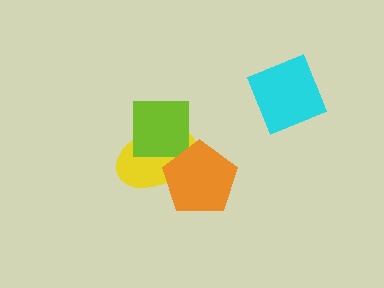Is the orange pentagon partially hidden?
No, no other shape covers it.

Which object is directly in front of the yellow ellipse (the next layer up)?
The lime square is directly in front of the yellow ellipse.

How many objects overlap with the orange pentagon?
1 object overlaps with the orange pentagon.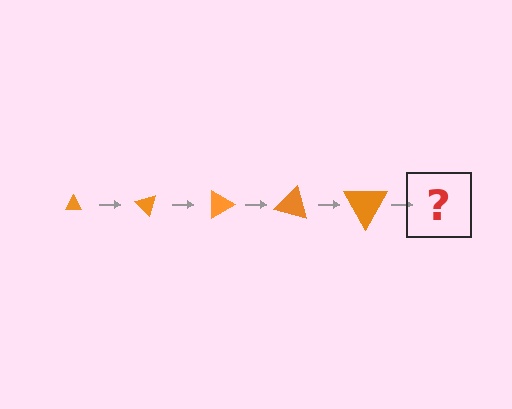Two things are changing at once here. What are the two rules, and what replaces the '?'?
The two rules are that the triangle grows larger each step and it rotates 45 degrees each step. The '?' should be a triangle, larger than the previous one and rotated 225 degrees from the start.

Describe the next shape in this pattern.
It should be a triangle, larger than the previous one and rotated 225 degrees from the start.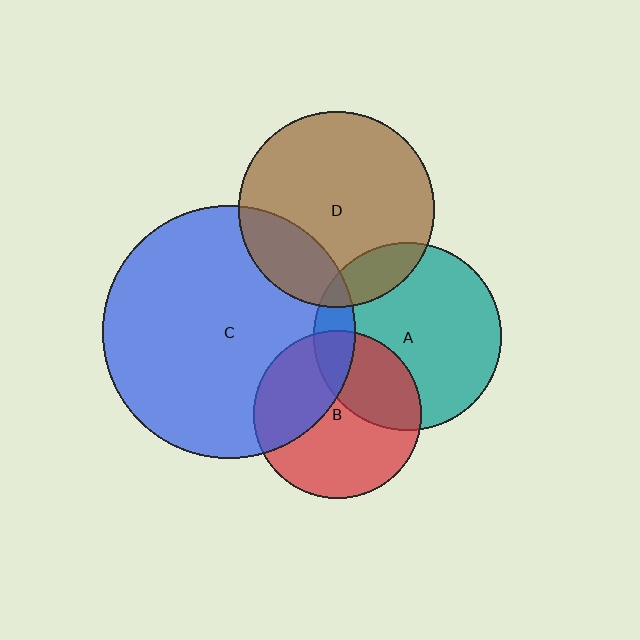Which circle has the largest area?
Circle C (blue).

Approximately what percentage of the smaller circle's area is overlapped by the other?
Approximately 35%.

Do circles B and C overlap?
Yes.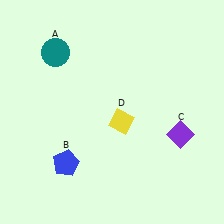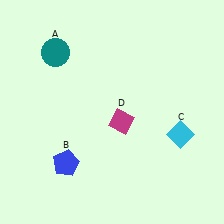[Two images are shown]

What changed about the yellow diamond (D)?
In Image 1, D is yellow. In Image 2, it changed to magenta.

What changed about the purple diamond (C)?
In Image 1, C is purple. In Image 2, it changed to cyan.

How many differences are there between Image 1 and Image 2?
There are 2 differences between the two images.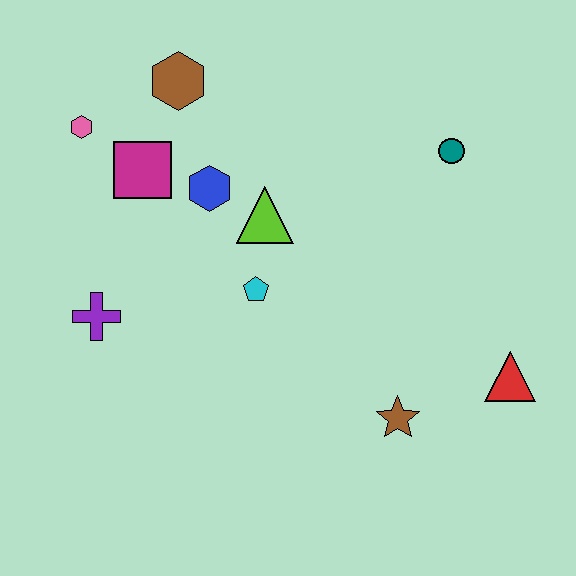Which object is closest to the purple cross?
The magenta square is closest to the purple cross.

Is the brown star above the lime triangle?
No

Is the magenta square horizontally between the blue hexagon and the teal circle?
No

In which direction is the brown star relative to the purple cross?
The brown star is to the right of the purple cross.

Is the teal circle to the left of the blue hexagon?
No